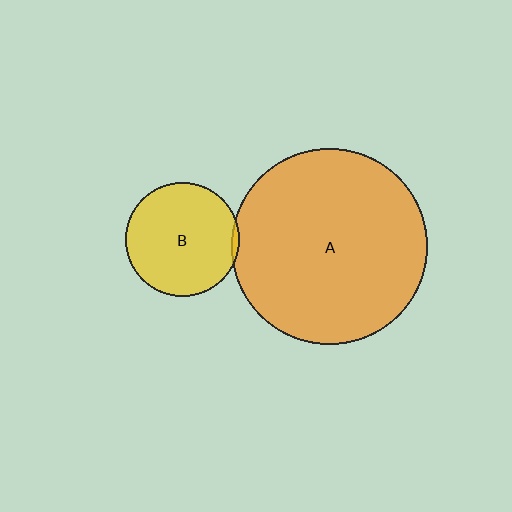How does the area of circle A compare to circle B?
Approximately 2.9 times.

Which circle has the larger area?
Circle A (orange).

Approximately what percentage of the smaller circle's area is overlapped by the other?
Approximately 5%.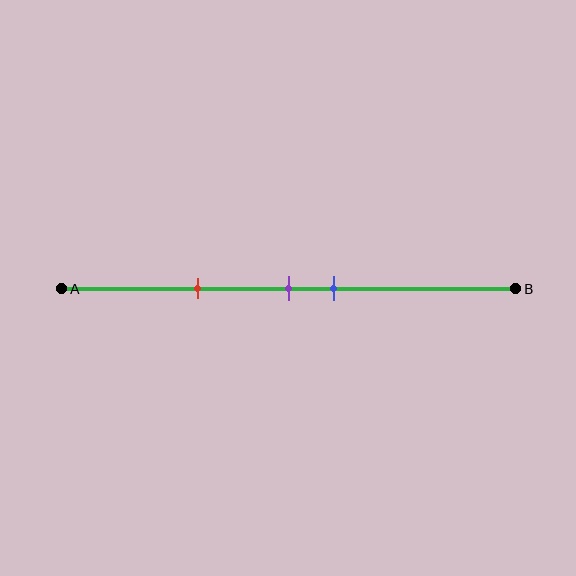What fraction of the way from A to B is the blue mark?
The blue mark is approximately 60% (0.6) of the way from A to B.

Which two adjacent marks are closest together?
The purple and blue marks are the closest adjacent pair.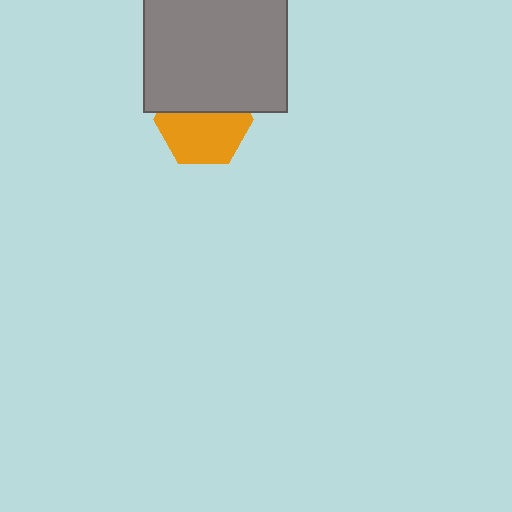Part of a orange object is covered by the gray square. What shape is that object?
It is a hexagon.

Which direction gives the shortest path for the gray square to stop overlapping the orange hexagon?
Moving up gives the shortest separation.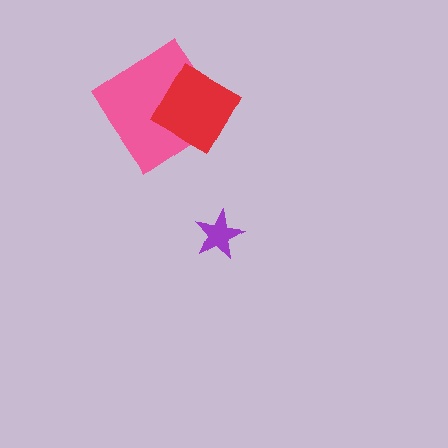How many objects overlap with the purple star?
0 objects overlap with the purple star.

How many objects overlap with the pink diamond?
1 object overlaps with the pink diamond.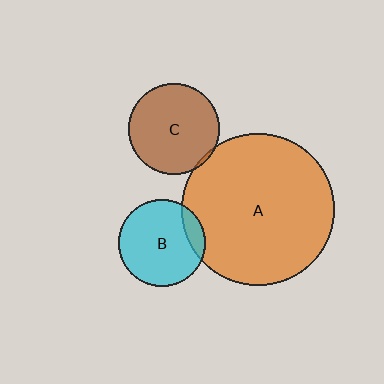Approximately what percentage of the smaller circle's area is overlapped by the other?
Approximately 5%.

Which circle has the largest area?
Circle A (orange).